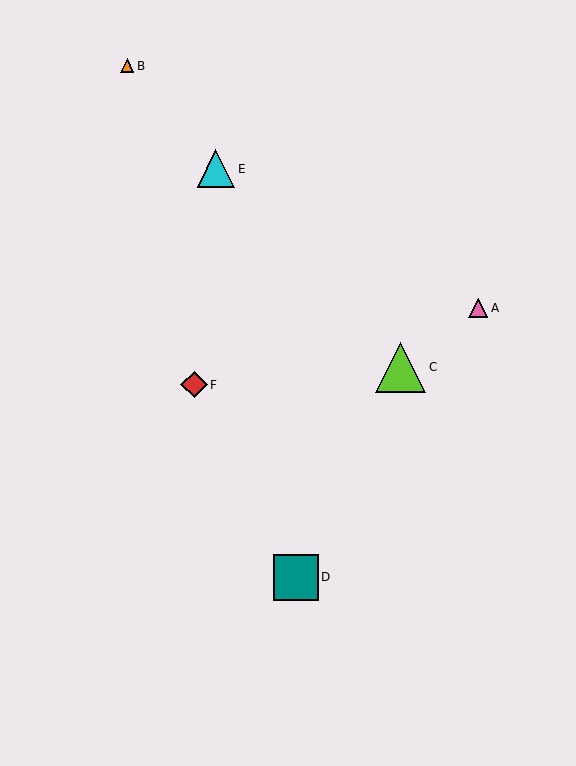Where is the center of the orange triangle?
The center of the orange triangle is at (127, 66).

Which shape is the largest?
The lime triangle (labeled C) is the largest.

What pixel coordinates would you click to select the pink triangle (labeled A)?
Click at (478, 308) to select the pink triangle A.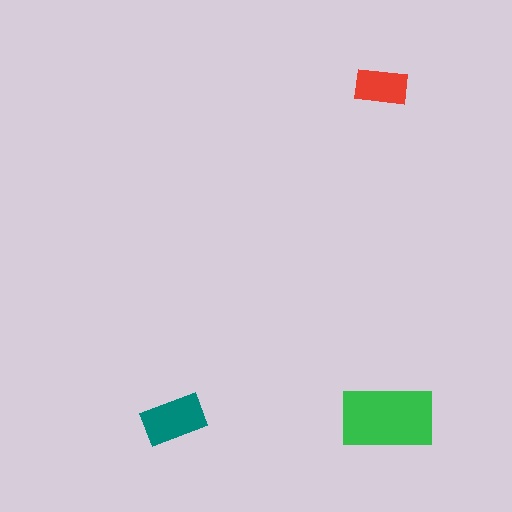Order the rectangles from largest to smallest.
the green one, the teal one, the red one.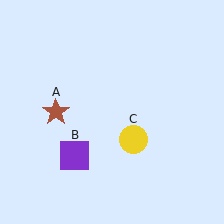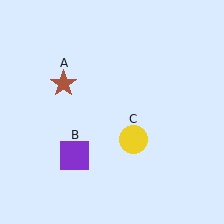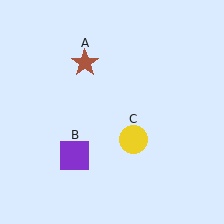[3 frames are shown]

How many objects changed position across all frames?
1 object changed position: brown star (object A).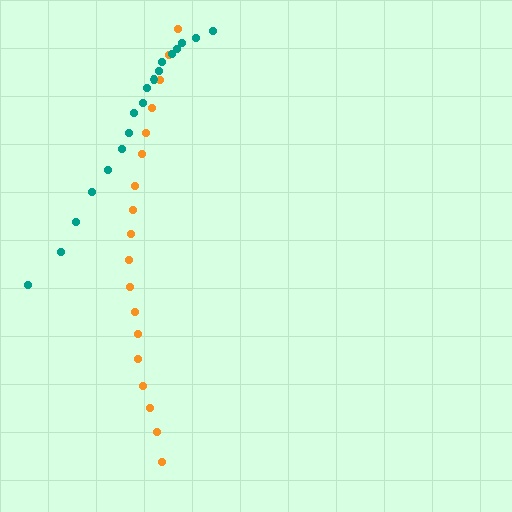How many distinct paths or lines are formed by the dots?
There are 2 distinct paths.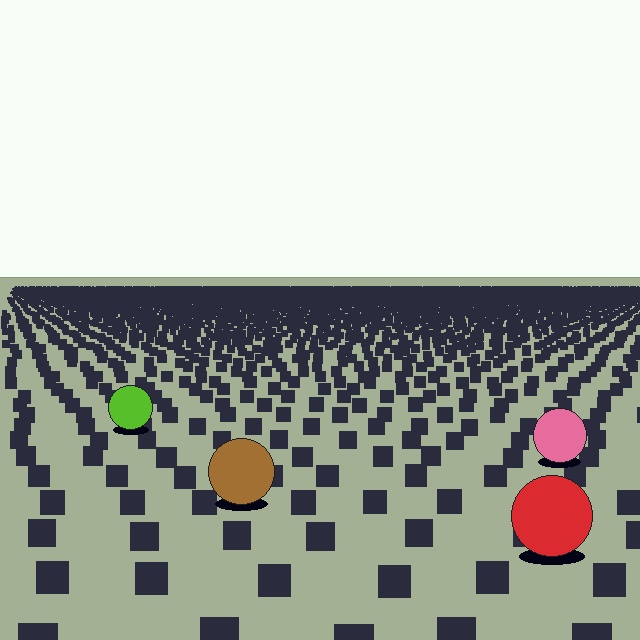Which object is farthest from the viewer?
The lime circle is farthest from the viewer. It appears smaller and the ground texture around it is denser.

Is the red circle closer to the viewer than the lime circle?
Yes. The red circle is closer — you can tell from the texture gradient: the ground texture is coarser near it.